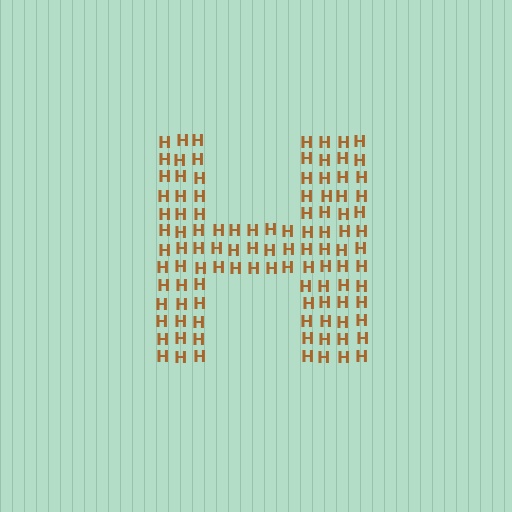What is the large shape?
The large shape is the letter H.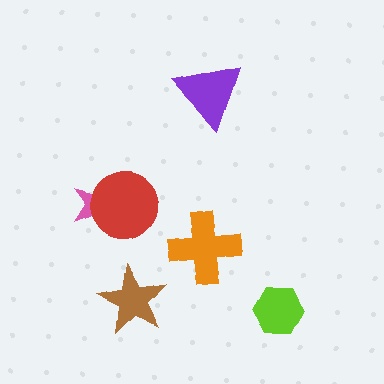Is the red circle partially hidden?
No, no other shape covers it.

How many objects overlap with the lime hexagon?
0 objects overlap with the lime hexagon.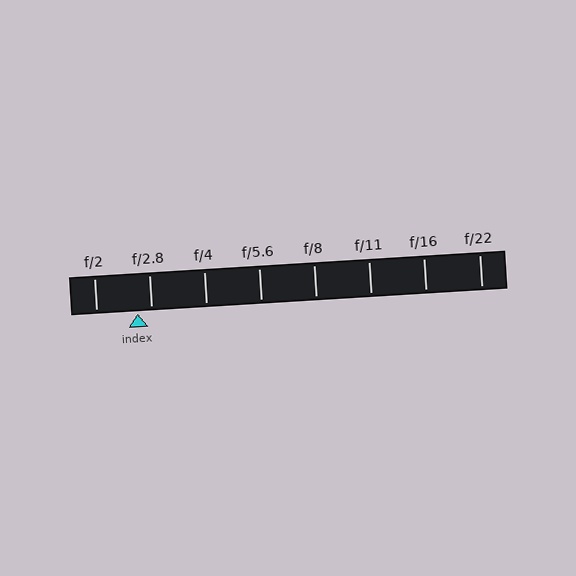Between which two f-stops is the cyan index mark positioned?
The index mark is between f/2 and f/2.8.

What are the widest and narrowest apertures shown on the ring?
The widest aperture shown is f/2 and the narrowest is f/22.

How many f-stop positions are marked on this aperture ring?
There are 8 f-stop positions marked.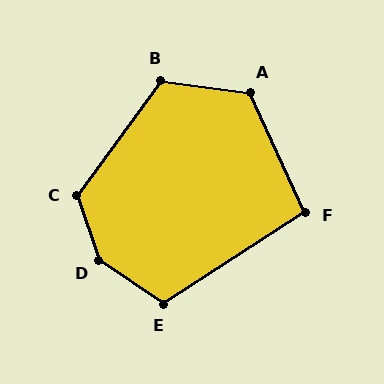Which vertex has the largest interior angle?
D, at approximately 143 degrees.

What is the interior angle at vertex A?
Approximately 122 degrees (obtuse).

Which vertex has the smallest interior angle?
F, at approximately 98 degrees.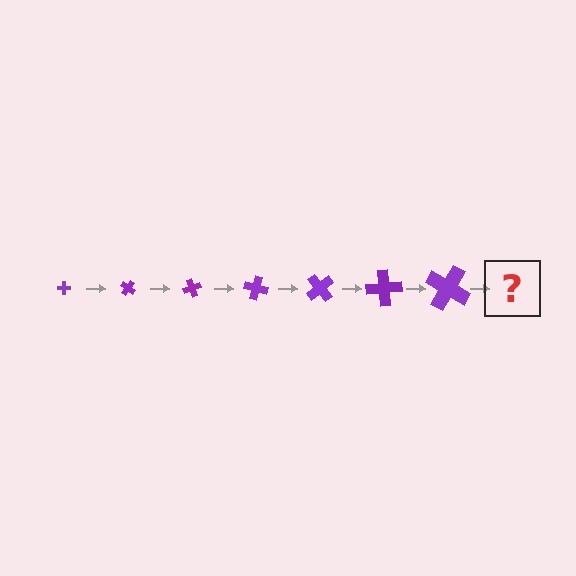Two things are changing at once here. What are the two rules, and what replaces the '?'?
The two rules are that the cross grows larger each step and it rotates 35 degrees each step. The '?' should be a cross, larger than the previous one and rotated 245 degrees from the start.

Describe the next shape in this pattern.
It should be a cross, larger than the previous one and rotated 245 degrees from the start.